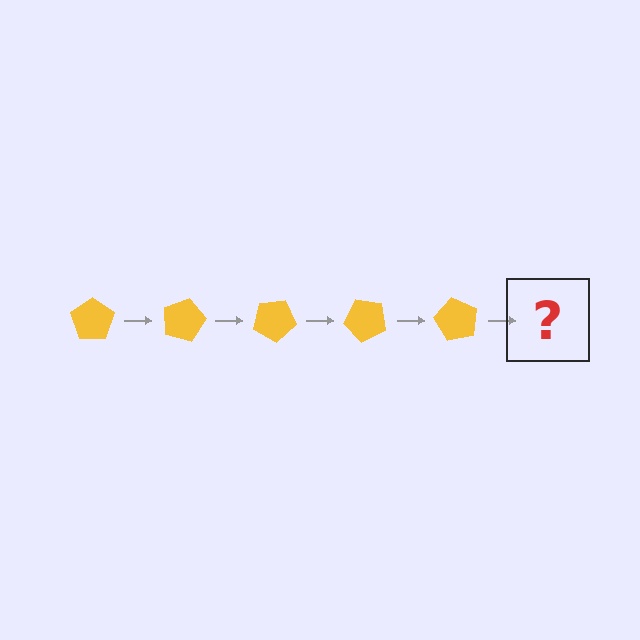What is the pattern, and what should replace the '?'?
The pattern is that the pentagon rotates 15 degrees each step. The '?' should be a yellow pentagon rotated 75 degrees.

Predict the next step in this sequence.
The next step is a yellow pentagon rotated 75 degrees.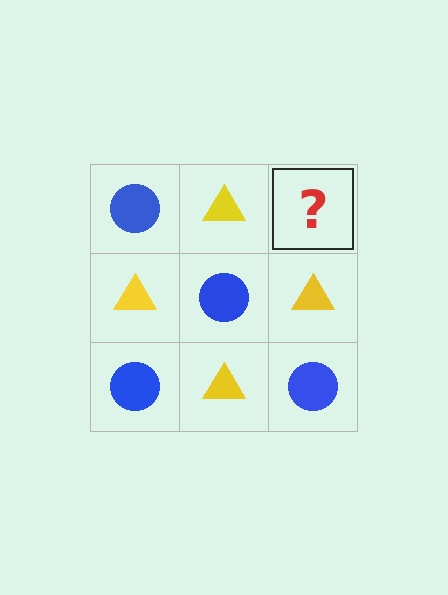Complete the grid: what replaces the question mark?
The question mark should be replaced with a blue circle.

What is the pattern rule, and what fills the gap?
The rule is that it alternates blue circle and yellow triangle in a checkerboard pattern. The gap should be filled with a blue circle.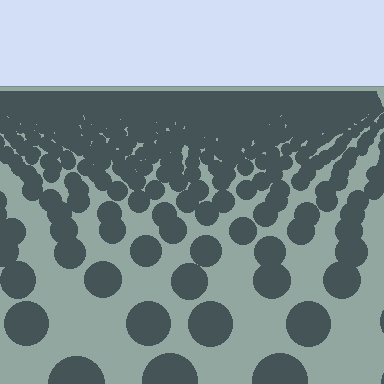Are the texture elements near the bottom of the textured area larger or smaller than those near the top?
Larger. Near the bottom, elements are closer to the viewer and appear at a bigger on-screen size.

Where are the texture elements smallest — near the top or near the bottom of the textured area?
Near the top.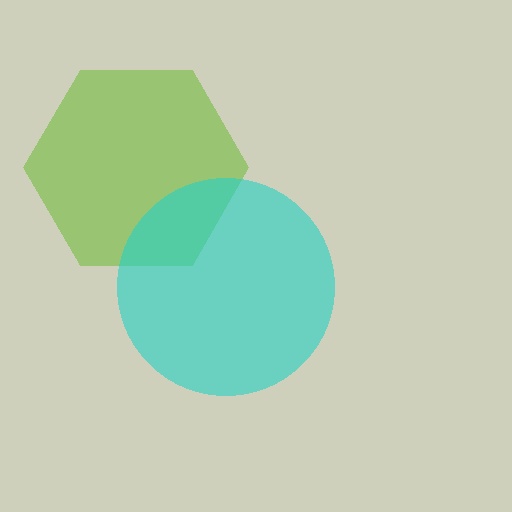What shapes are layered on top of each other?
The layered shapes are: a lime hexagon, a cyan circle.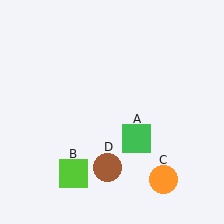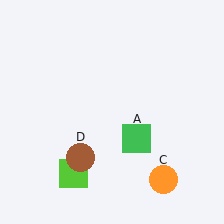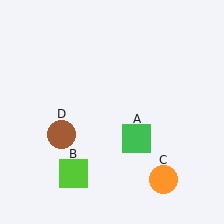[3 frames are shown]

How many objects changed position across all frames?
1 object changed position: brown circle (object D).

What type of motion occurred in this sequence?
The brown circle (object D) rotated clockwise around the center of the scene.